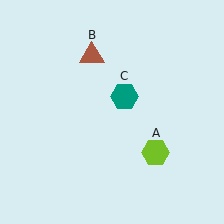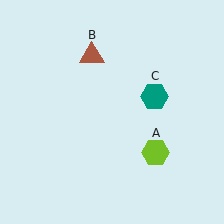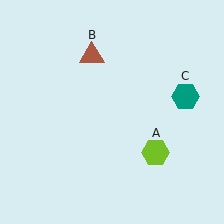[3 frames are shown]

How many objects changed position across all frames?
1 object changed position: teal hexagon (object C).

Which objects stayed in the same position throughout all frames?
Lime hexagon (object A) and brown triangle (object B) remained stationary.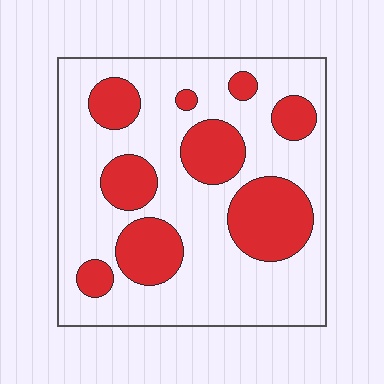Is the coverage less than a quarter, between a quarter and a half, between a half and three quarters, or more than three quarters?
Between a quarter and a half.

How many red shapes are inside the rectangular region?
9.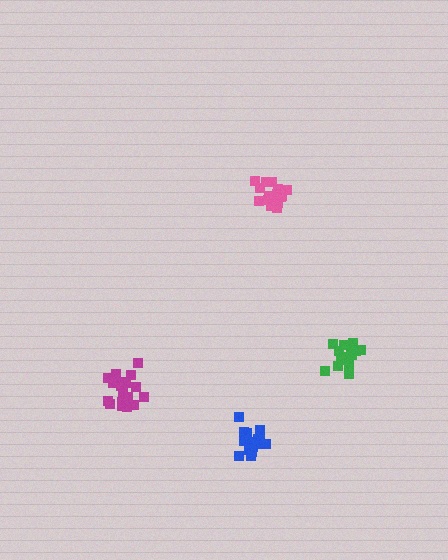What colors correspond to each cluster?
The clusters are colored: blue, magenta, pink, green.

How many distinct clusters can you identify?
There are 4 distinct clusters.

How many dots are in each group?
Group 1: 15 dots, Group 2: 20 dots, Group 3: 15 dots, Group 4: 15 dots (65 total).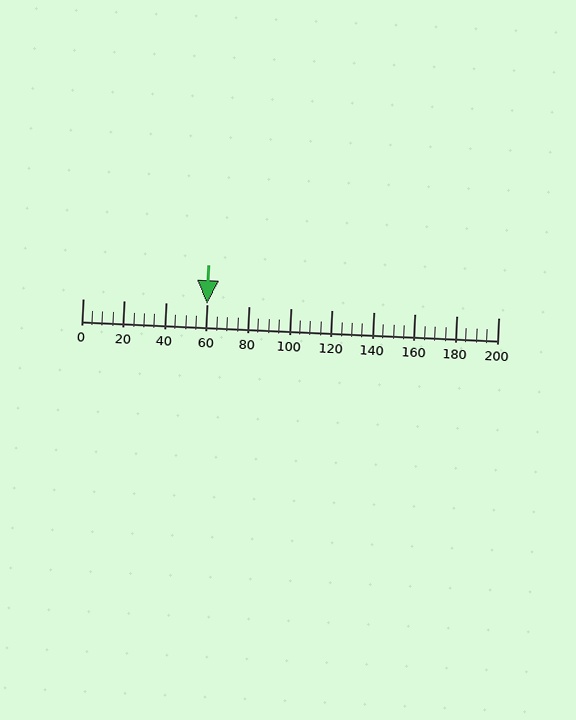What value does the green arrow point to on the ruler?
The green arrow points to approximately 60.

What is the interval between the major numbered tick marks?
The major tick marks are spaced 20 units apart.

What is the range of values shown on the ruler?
The ruler shows values from 0 to 200.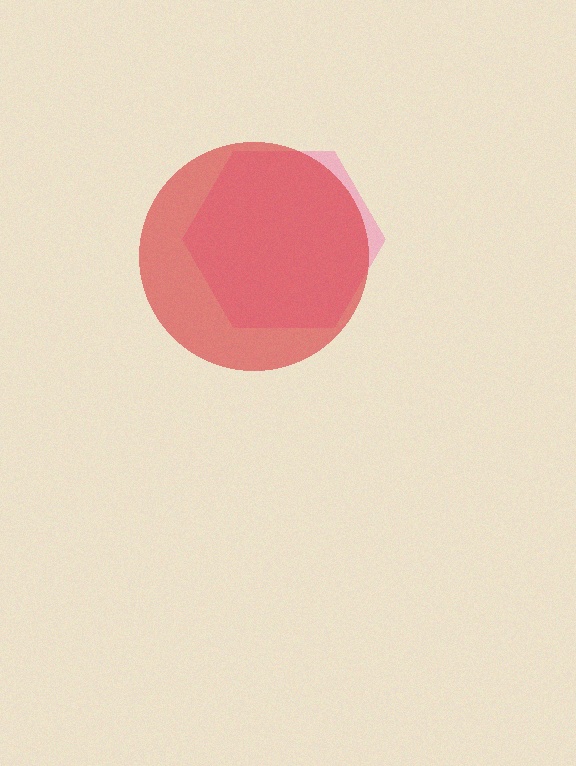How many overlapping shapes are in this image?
There are 2 overlapping shapes in the image.